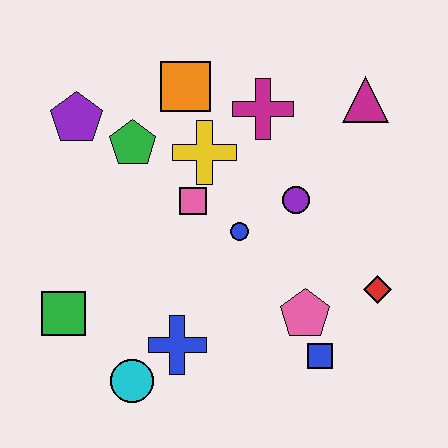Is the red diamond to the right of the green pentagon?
Yes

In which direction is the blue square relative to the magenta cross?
The blue square is below the magenta cross.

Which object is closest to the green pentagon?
The purple pentagon is closest to the green pentagon.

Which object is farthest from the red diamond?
The purple pentagon is farthest from the red diamond.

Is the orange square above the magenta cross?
Yes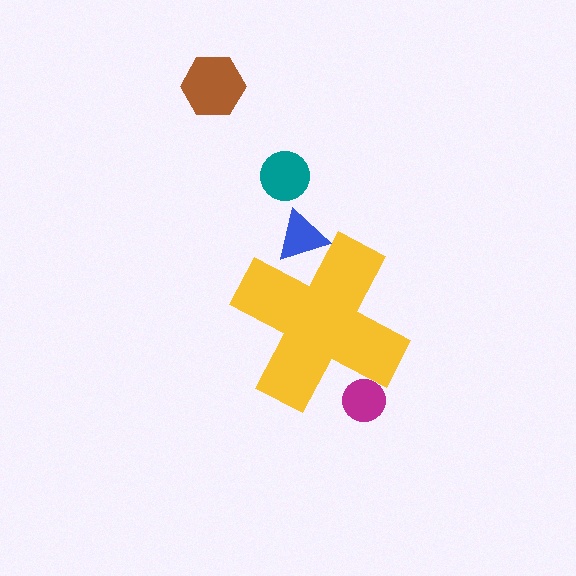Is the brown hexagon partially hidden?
No, the brown hexagon is fully visible.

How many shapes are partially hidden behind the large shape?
2 shapes are partially hidden.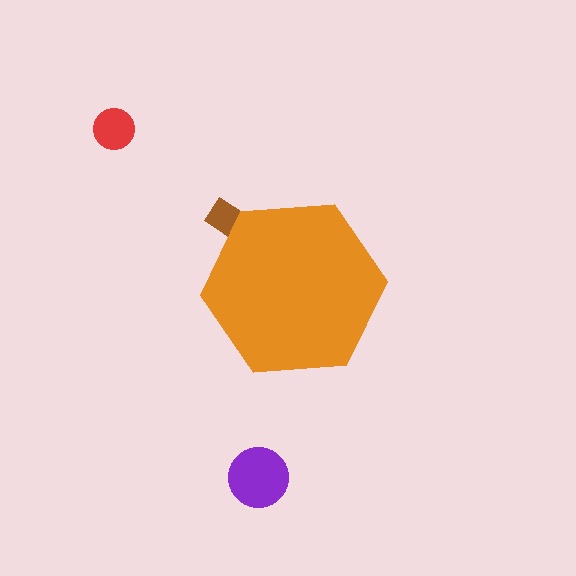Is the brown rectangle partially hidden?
Yes, the brown rectangle is partially hidden behind the orange hexagon.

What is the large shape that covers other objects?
An orange hexagon.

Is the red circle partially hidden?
No, the red circle is fully visible.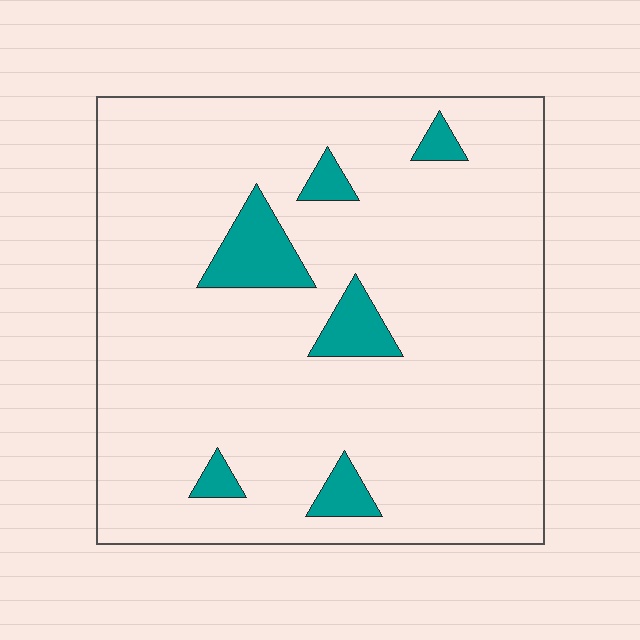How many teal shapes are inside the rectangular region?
6.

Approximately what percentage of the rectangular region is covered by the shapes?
Approximately 10%.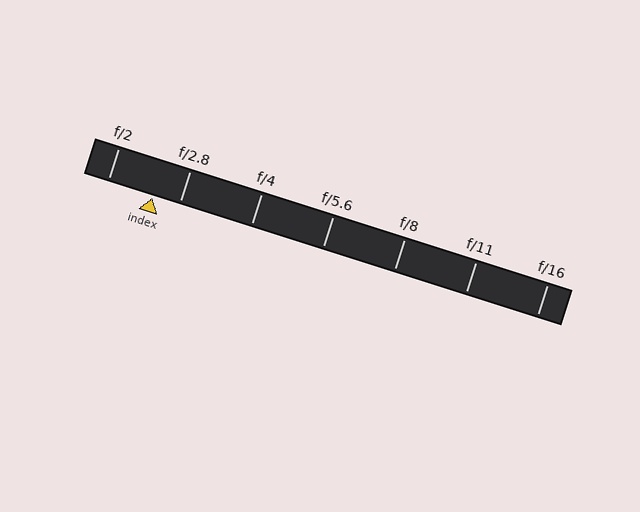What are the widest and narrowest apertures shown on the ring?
The widest aperture shown is f/2 and the narrowest is f/16.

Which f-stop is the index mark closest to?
The index mark is closest to f/2.8.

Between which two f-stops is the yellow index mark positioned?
The index mark is between f/2 and f/2.8.